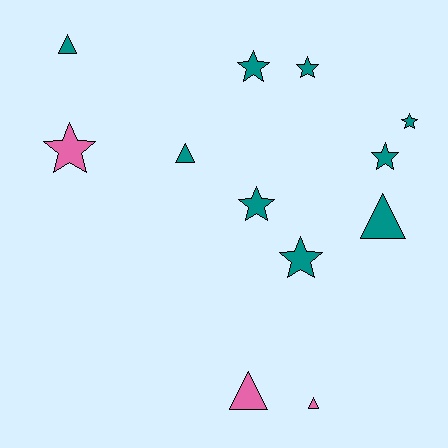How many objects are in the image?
There are 12 objects.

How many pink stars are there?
There is 1 pink star.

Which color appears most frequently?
Teal, with 9 objects.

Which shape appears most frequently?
Star, with 7 objects.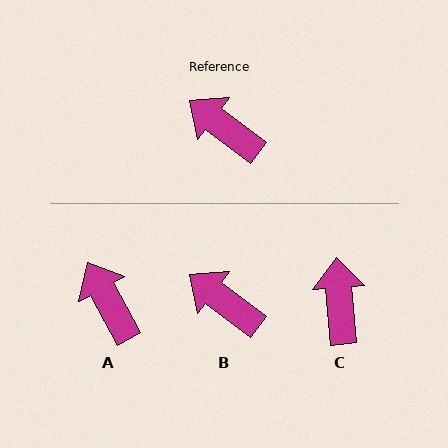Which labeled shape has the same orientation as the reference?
B.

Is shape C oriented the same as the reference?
No, it is off by about 48 degrees.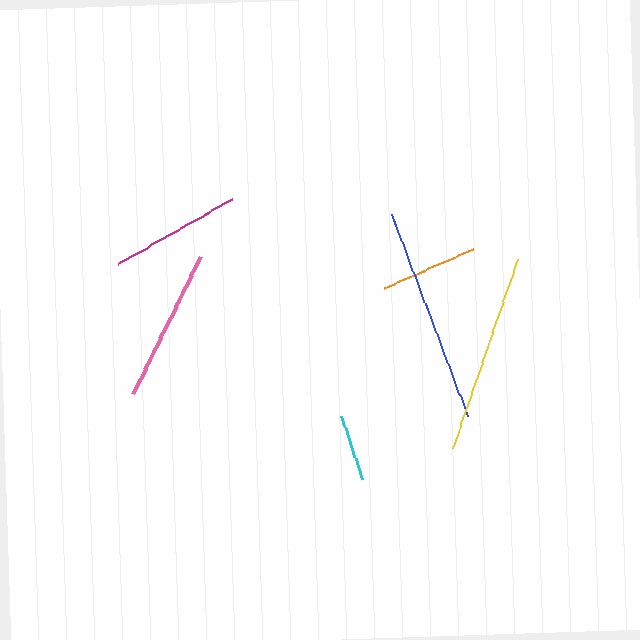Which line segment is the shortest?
The cyan line is the shortest at approximately 66 pixels.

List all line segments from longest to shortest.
From longest to shortest: blue, yellow, pink, magenta, orange, cyan.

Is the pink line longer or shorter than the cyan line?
The pink line is longer than the cyan line.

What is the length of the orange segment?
The orange segment is approximately 98 pixels long.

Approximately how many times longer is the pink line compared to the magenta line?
The pink line is approximately 1.2 times the length of the magenta line.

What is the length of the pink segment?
The pink segment is approximately 153 pixels long.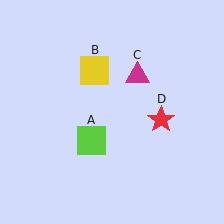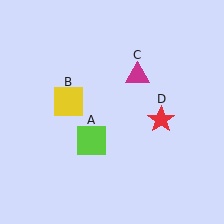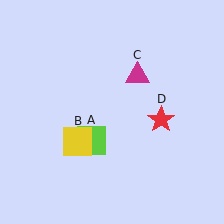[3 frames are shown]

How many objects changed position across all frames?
1 object changed position: yellow square (object B).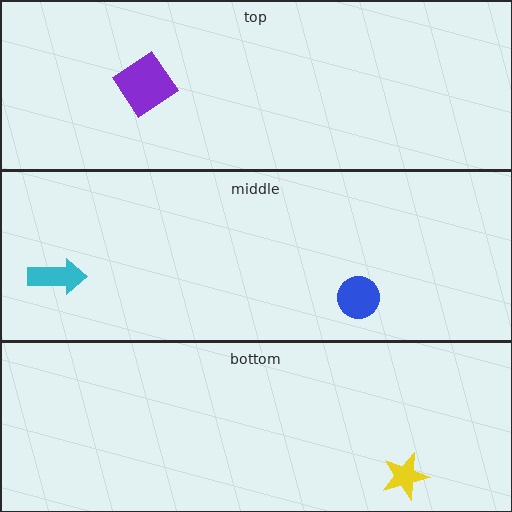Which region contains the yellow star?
The bottom region.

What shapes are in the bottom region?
The yellow star.